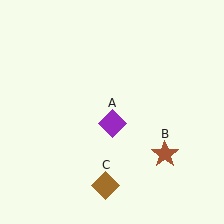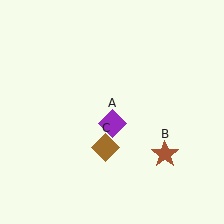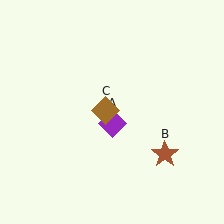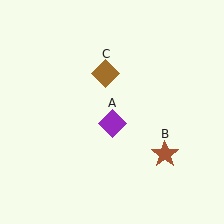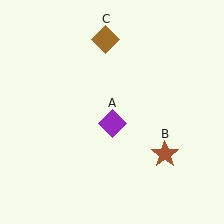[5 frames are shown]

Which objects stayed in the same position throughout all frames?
Purple diamond (object A) and brown star (object B) remained stationary.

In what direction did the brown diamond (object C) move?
The brown diamond (object C) moved up.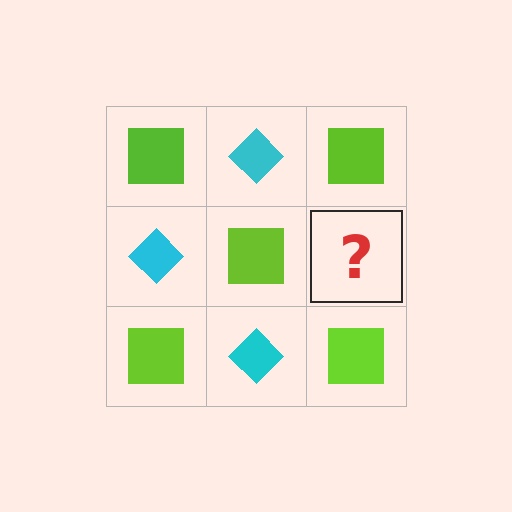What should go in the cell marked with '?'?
The missing cell should contain a cyan diamond.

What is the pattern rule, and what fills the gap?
The rule is that it alternates lime square and cyan diamond in a checkerboard pattern. The gap should be filled with a cyan diamond.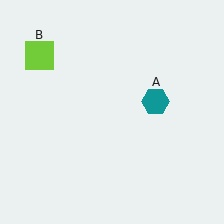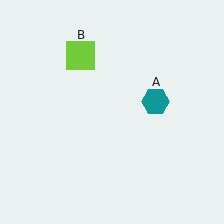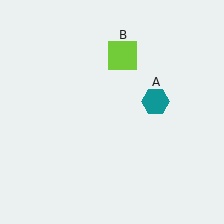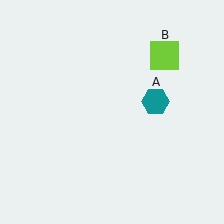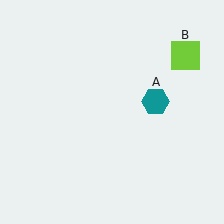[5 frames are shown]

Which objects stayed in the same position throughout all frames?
Teal hexagon (object A) remained stationary.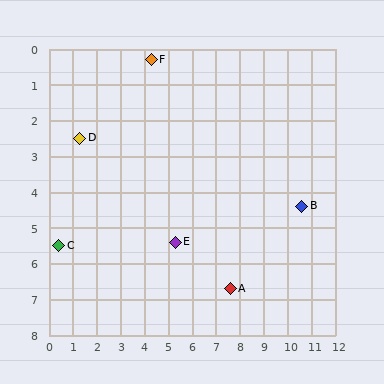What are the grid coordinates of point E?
Point E is at approximately (5.3, 5.4).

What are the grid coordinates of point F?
Point F is at approximately (4.3, 0.3).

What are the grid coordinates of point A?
Point A is at approximately (7.6, 6.7).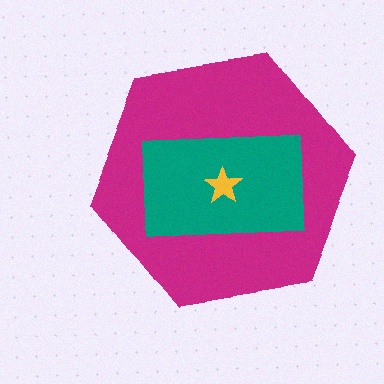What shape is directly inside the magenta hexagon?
The teal rectangle.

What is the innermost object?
The yellow star.